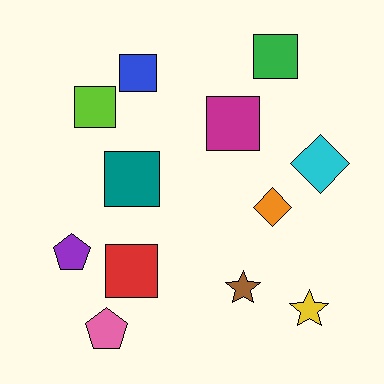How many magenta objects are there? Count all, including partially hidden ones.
There is 1 magenta object.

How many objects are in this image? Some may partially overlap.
There are 12 objects.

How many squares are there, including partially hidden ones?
There are 6 squares.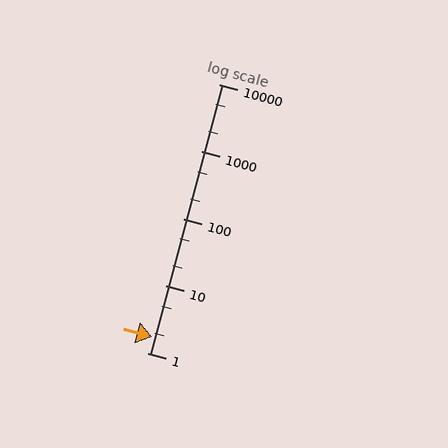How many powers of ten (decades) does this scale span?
The scale spans 4 decades, from 1 to 10000.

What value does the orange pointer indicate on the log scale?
The pointer indicates approximately 1.7.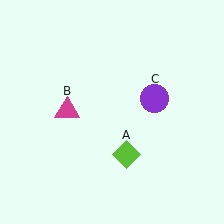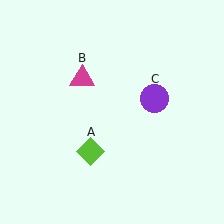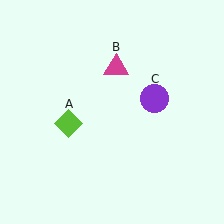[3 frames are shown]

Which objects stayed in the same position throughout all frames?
Purple circle (object C) remained stationary.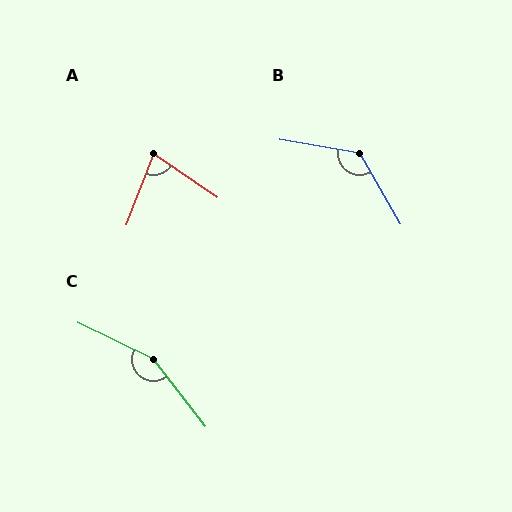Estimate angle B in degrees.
Approximately 129 degrees.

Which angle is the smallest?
A, at approximately 77 degrees.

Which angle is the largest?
C, at approximately 154 degrees.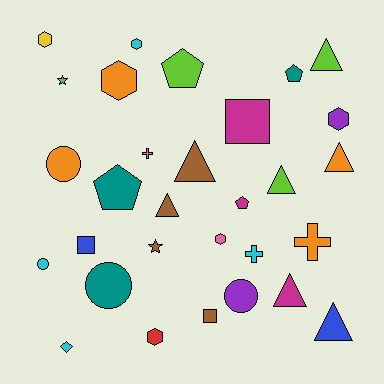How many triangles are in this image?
There are 7 triangles.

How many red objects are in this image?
There is 1 red object.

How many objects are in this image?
There are 30 objects.